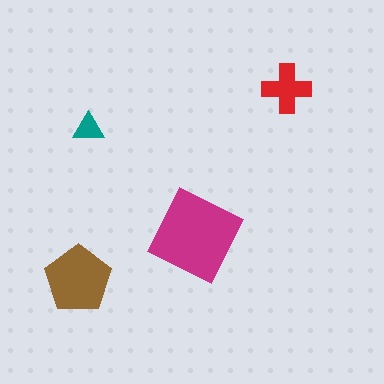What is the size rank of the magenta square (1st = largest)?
1st.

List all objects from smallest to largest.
The teal triangle, the red cross, the brown pentagon, the magenta square.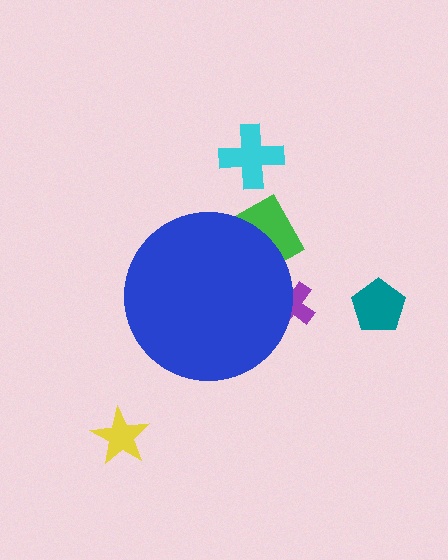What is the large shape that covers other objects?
A blue circle.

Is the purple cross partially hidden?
Yes, the purple cross is partially hidden behind the blue circle.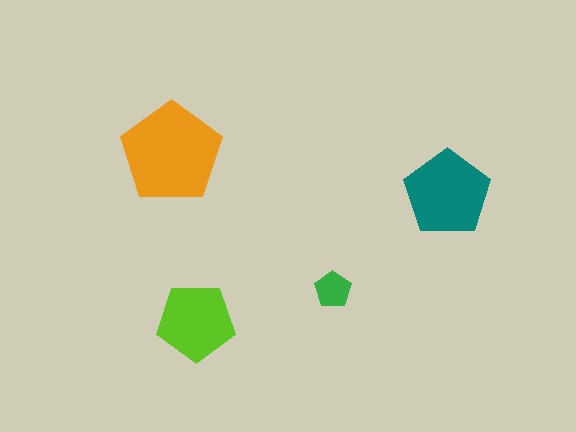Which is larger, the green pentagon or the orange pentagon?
The orange one.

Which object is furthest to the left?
The orange pentagon is leftmost.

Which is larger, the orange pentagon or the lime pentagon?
The orange one.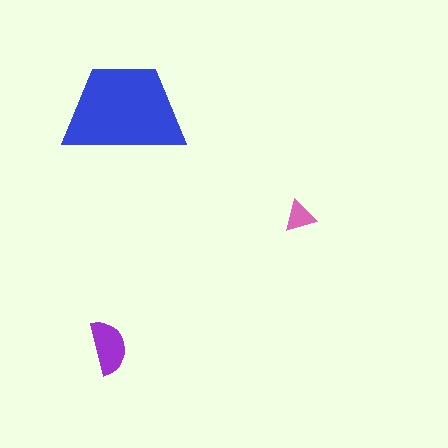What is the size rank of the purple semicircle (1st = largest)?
2nd.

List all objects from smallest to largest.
The pink triangle, the purple semicircle, the blue trapezoid.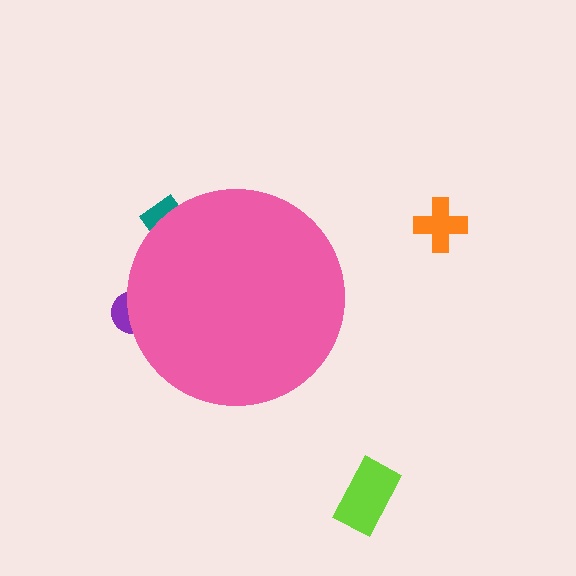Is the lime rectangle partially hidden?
No, the lime rectangle is fully visible.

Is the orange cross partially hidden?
No, the orange cross is fully visible.